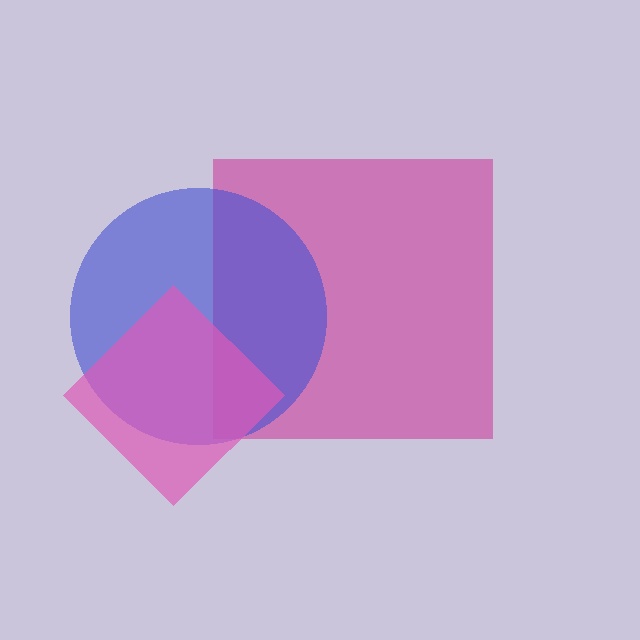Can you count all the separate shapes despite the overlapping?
Yes, there are 3 separate shapes.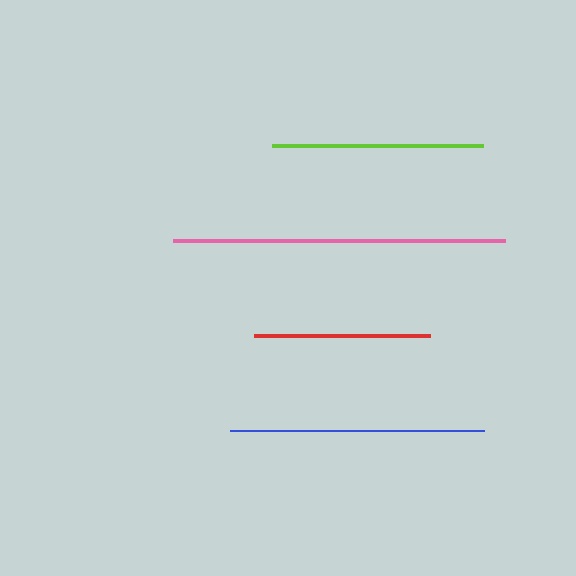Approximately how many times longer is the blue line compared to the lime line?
The blue line is approximately 1.2 times the length of the lime line.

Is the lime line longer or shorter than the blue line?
The blue line is longer than the lime line.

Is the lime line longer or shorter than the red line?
The lime line is longer than the red line.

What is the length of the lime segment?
The lime segment is approximately 211 pixels long.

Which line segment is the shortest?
The red line is the shortest at approximately 176 pixels.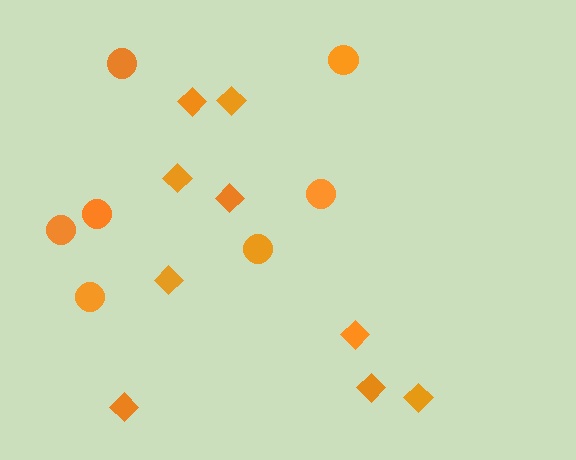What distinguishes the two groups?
There are 2 groups: one group of circles (7) and one group of diamonds (9).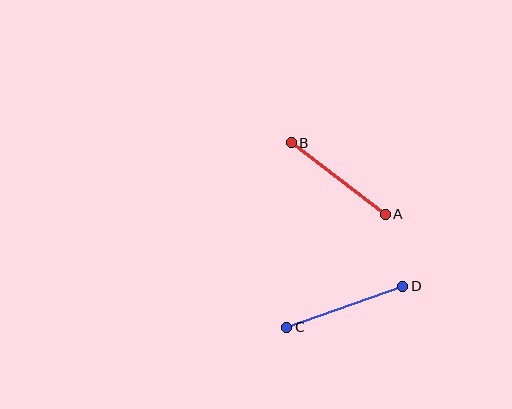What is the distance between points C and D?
The distance is approximately 123 pixels.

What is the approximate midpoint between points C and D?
The midpoint is at approximately (345, 307) pixels.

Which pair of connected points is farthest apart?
Points C and D are farthest apart.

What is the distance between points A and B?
The distance is approximately 118 pixels.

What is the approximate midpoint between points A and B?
The midpoint is at approximately (338, 179) pixels.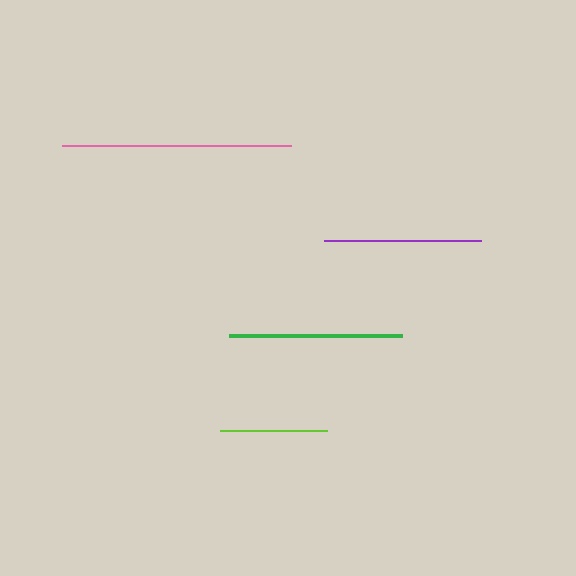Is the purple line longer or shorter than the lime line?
The purple line is longer than the lime line.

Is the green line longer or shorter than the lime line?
The green line is longer than the lime line.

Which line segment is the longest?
The pink line is the longest at approximately 229 pixels.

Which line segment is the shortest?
The lime line is the shortest at approximately 108 pixels.